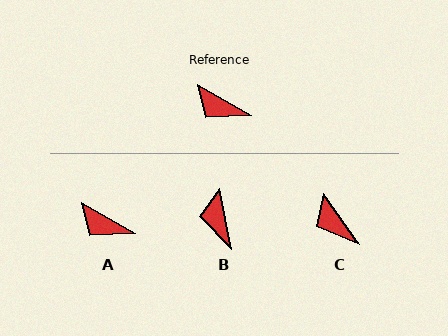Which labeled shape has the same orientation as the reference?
A.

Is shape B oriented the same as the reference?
No, it is off by about 48 degrees.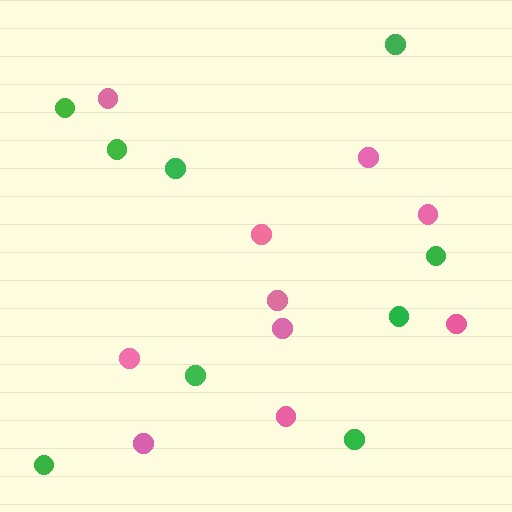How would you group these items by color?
There are 2 groups: one group of green circles (9) and one group of pink circles (10).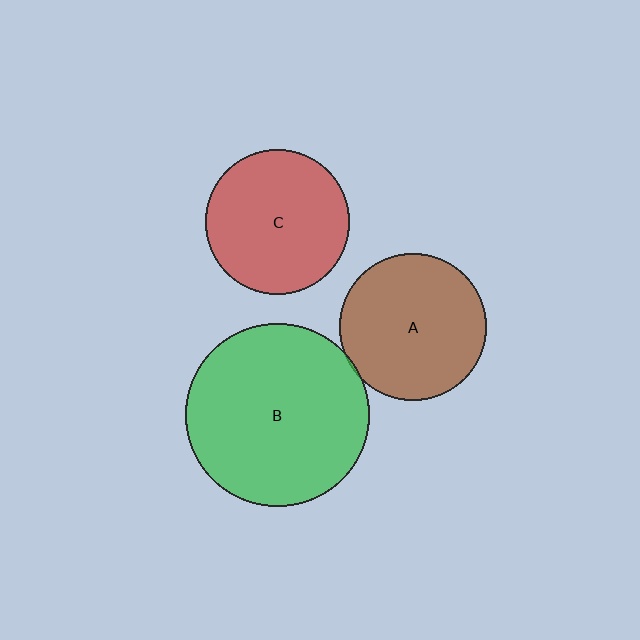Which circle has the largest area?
Circle B (green).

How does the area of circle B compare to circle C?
Approximately 1.6 times.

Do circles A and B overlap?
Yes.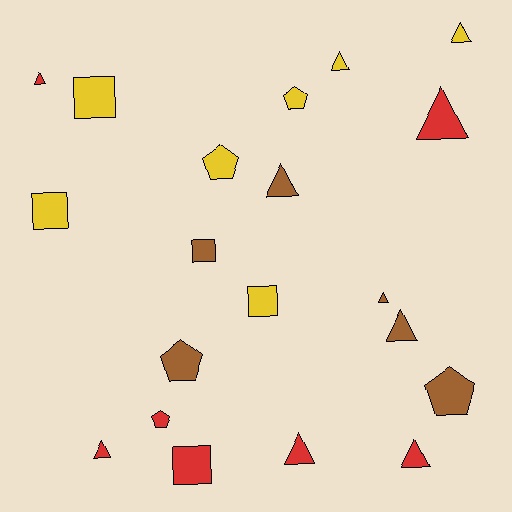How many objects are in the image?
There are 20 objects.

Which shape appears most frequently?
Triangle, with 10 objects.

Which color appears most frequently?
Yellow, with 7 objects.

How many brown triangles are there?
There are 3 brown triangles.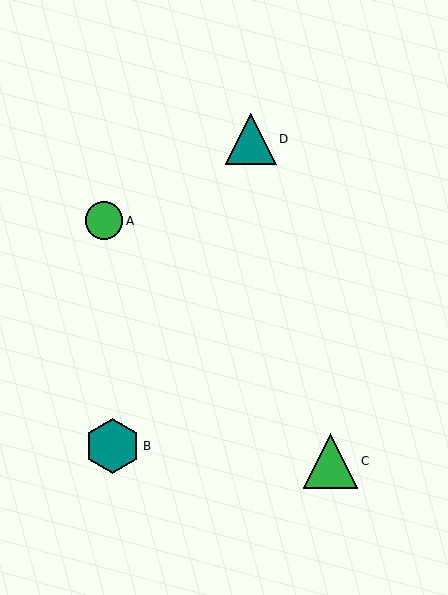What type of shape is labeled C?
Shape C is a green triangle.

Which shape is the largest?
The teal hexagon (labeled B) is the largest.